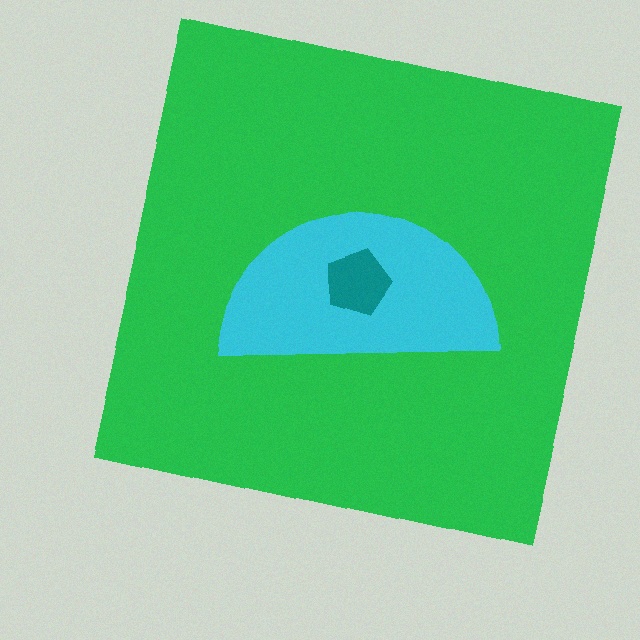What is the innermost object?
The teal pentagon.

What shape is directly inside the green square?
The cyan semicircle.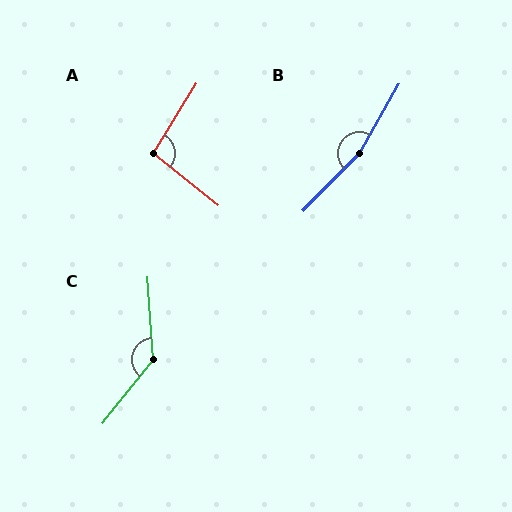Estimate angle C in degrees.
Approximately 137 degrees.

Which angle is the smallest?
A, at approximately 97 degrees.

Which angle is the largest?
B, at approximately 165 degrees.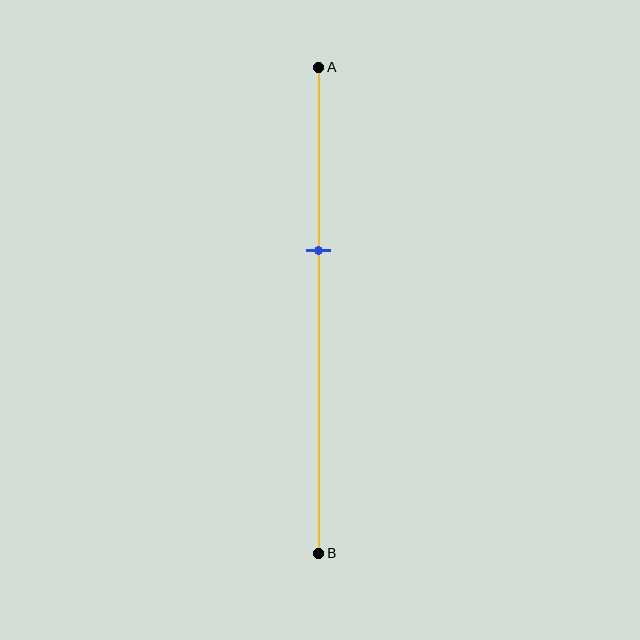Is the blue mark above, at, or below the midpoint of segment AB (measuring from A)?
The blue mark is above the midpoint of segment AB.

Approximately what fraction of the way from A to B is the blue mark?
The blue mark is approximately 40% of the way from A to B.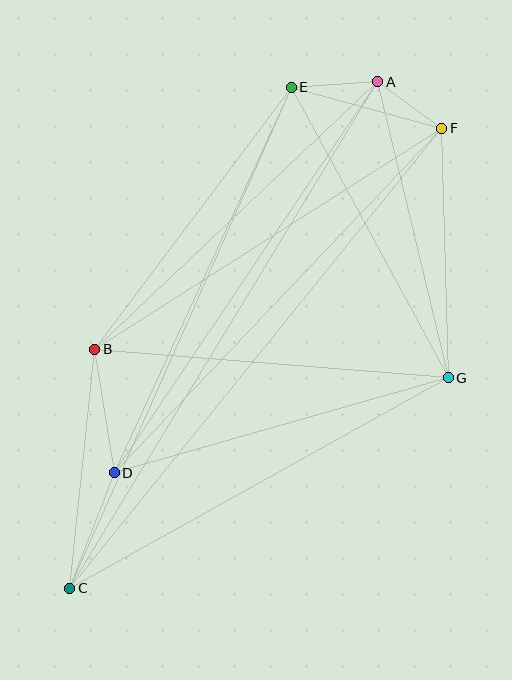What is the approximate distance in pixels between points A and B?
The distance between A and B is approximately 390 pixels.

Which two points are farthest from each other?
Points A and C are farthest from each other.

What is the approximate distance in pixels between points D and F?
The distance between D and F is approximately 475 pixels.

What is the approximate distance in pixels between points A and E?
The distance between A and E is approximately 87 pixels.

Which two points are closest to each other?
Points A and F are closest to each other.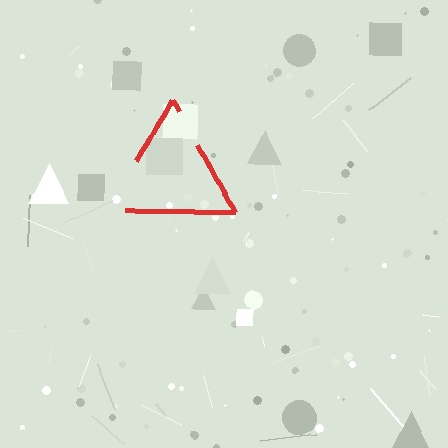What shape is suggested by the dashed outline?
The dashed outline suggests a triangle.